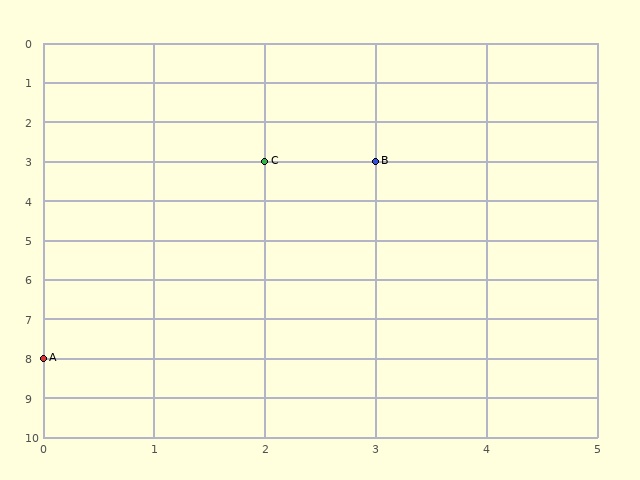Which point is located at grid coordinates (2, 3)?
Point C is at (2, 3).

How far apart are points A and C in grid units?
Points A and C are 2 columns and 5 rows apart (about 5.4 grid units diagonally).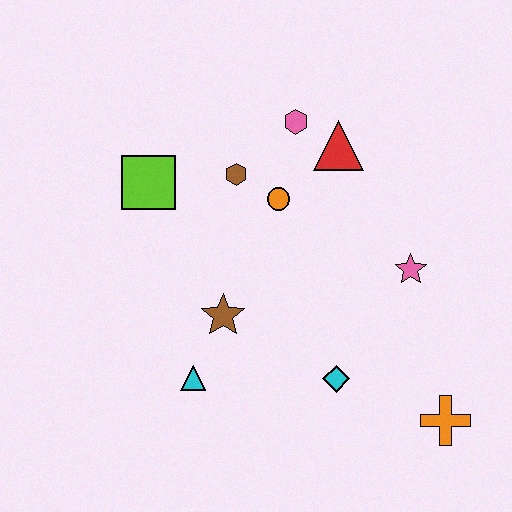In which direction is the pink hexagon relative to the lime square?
The pink hexagon is to the right of the lime square.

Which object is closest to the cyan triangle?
The brown star is closest to the cyan triangle.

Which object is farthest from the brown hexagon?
The orange cross is farthest from the brown hexagon.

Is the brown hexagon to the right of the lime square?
Yes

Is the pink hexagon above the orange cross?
Yes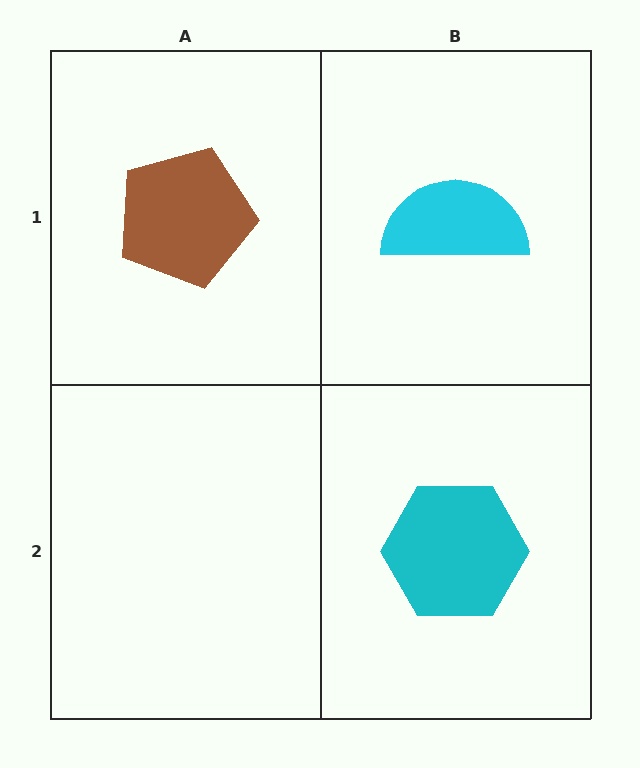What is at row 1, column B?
A cyan semicircle.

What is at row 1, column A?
A brown pentagon.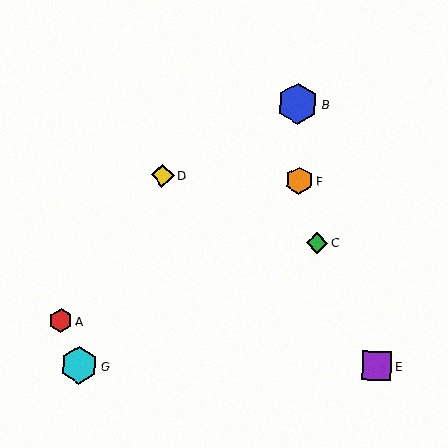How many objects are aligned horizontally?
2 objects (D, F) are aligned horizontally.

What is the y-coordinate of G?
Object G is at y≈365.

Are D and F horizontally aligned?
Yes, both are at y≈175.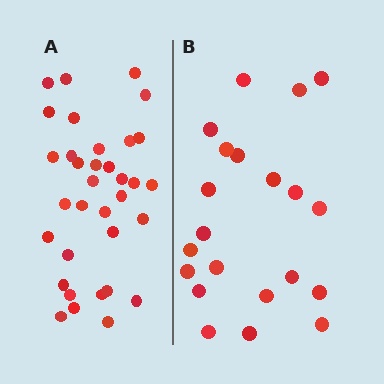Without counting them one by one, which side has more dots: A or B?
Region A (the left region) has more dots.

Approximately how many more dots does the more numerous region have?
Region A has approximately 15 more dots than region B.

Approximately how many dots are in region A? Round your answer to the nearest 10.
About 30 dots. (The exact count is 34, which rounds to 30.)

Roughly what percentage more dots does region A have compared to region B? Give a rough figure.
About 60% more.